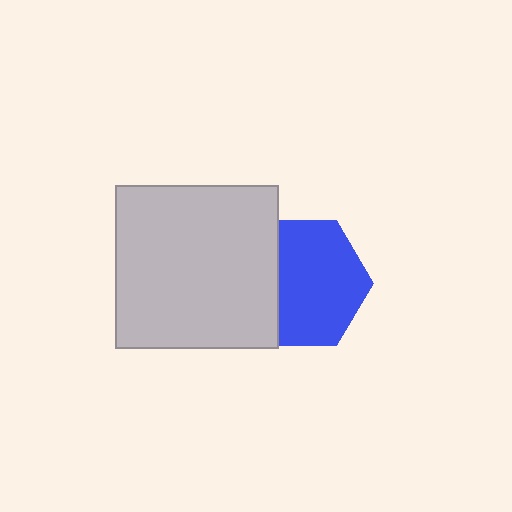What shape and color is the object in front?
The object in front is a light gray square.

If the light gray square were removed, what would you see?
You would see the complete blue hexagon.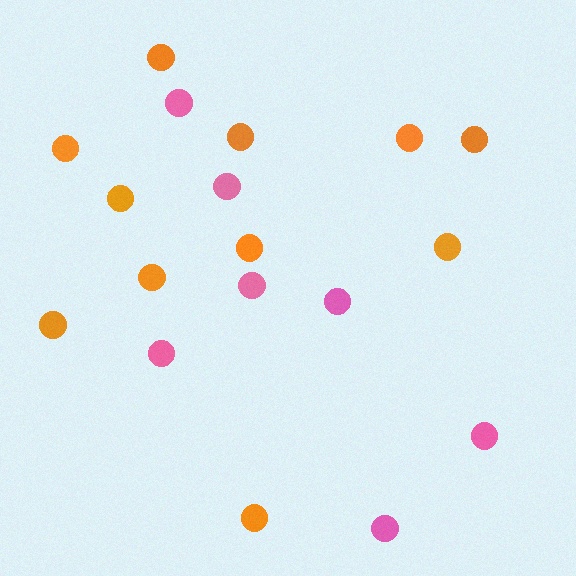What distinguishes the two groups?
There are 2 groups: one group of orange circles (11) and one group of pink circles (7).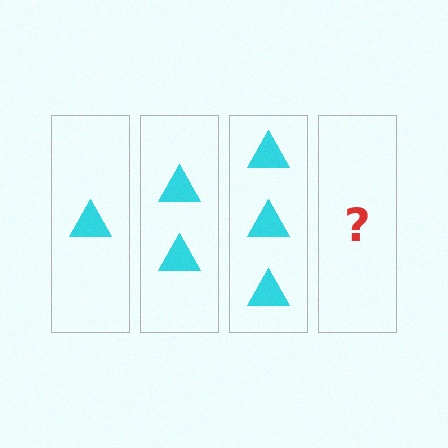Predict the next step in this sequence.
The next step is 4 triangles.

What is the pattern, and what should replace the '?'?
The pattern is that each step adds one more triangle. The '?' should be 4 triangles.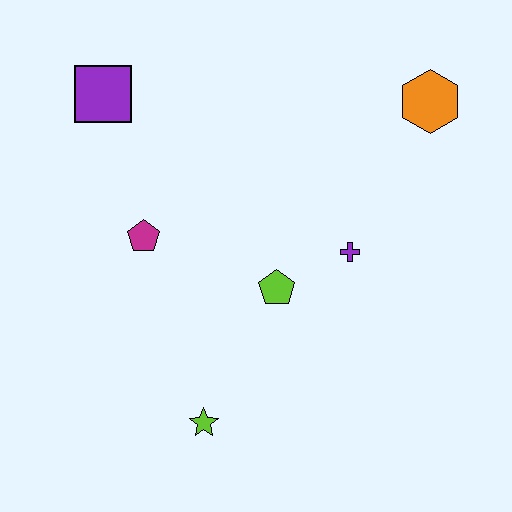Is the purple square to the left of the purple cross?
Yes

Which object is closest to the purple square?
The magenta pentagon is closest to the purple square.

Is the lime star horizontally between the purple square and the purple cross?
Yes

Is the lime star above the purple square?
No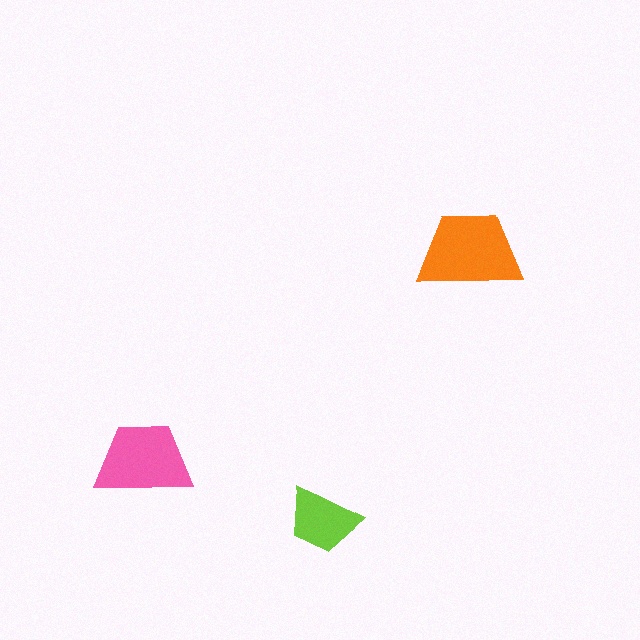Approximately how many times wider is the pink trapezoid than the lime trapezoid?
About 1.5 times wider.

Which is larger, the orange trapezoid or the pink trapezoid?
The orange one.